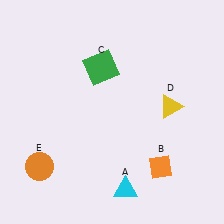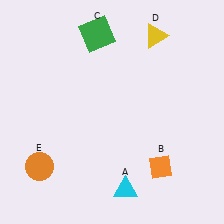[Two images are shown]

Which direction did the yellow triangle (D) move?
The yellow triangle (D) moved up.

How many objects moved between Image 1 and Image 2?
2 objects moved between the two images.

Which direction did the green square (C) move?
The green square (C) moved up.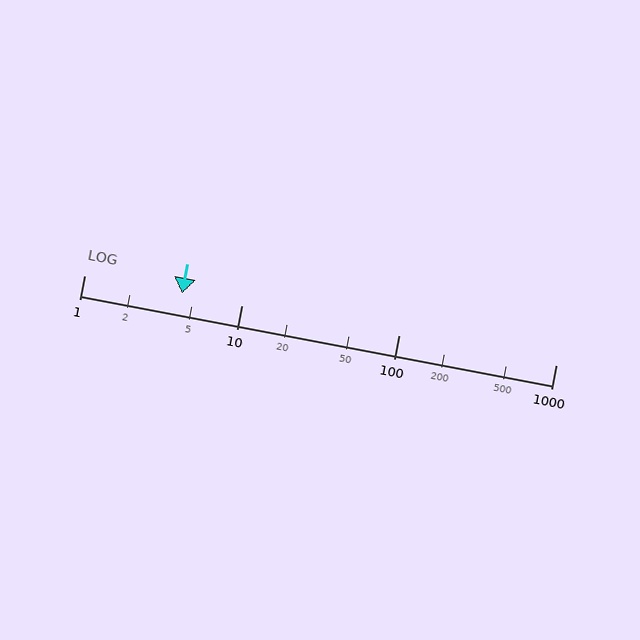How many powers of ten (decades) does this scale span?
The scale spans 3 decades, from 1 to 1000.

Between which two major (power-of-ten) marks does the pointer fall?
The pointer is between 1 and 10.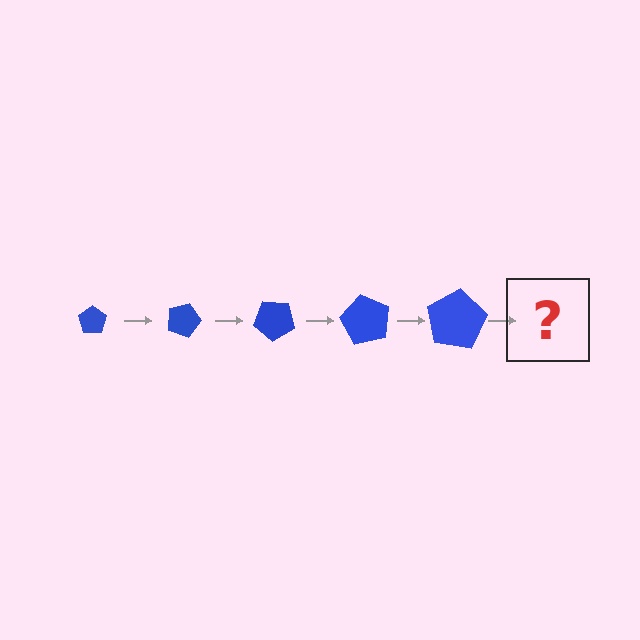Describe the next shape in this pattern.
It should be a pentagon, larger than the previous one and rotated 100 degrees from the start.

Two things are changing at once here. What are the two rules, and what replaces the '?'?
The two rules are that the pentagon grows larger each step and it rotates 20 degrees each step. The '?' should be a pentagon, larger than the previous one and rotated 100 degrees from the start.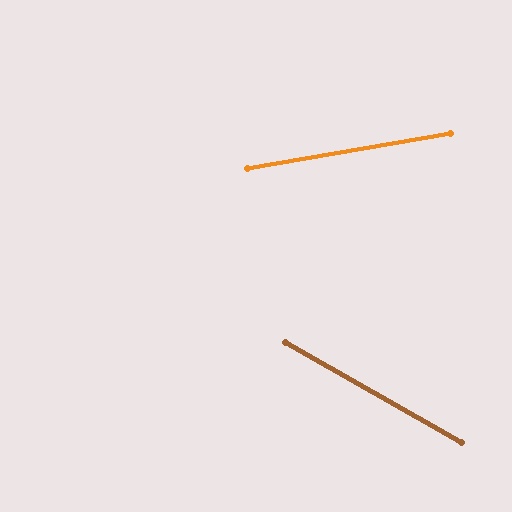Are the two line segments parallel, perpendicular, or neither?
Neither parallel nor perpendicular — they differ by about 40°.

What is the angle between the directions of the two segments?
Approximately 40 degrees.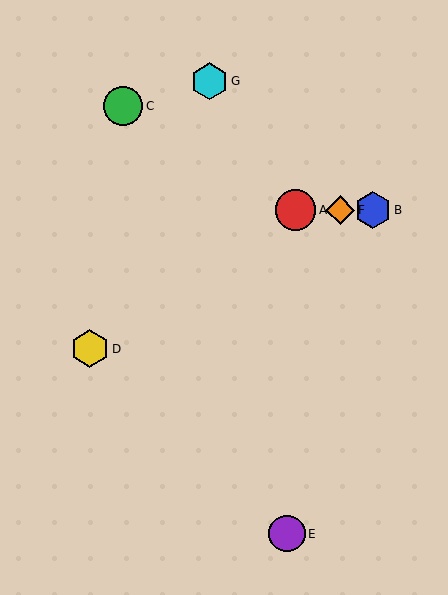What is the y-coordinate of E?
Object E is at y≈534.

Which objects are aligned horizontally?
Objects A, B, F are aligned horizontally.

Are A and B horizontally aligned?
Yes, both are at y≈210.